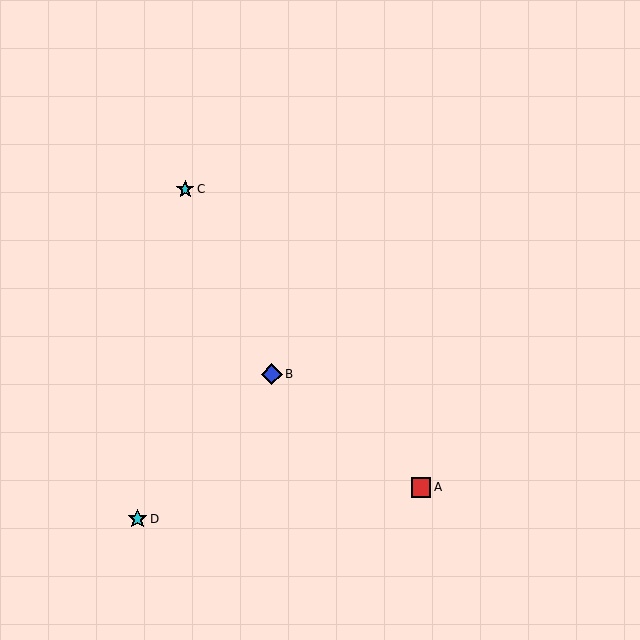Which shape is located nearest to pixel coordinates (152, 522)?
The cyan star (labeled D) at (138, 519) is nearest to that location.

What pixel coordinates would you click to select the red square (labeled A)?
Click at (421, 487) to select the red square A.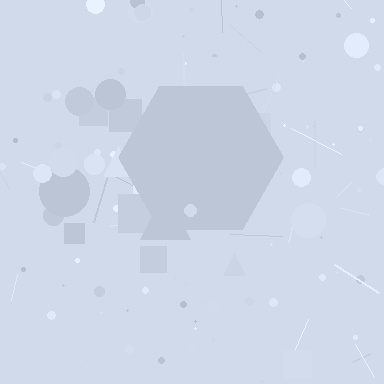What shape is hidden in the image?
A hexagon is hidden in the image.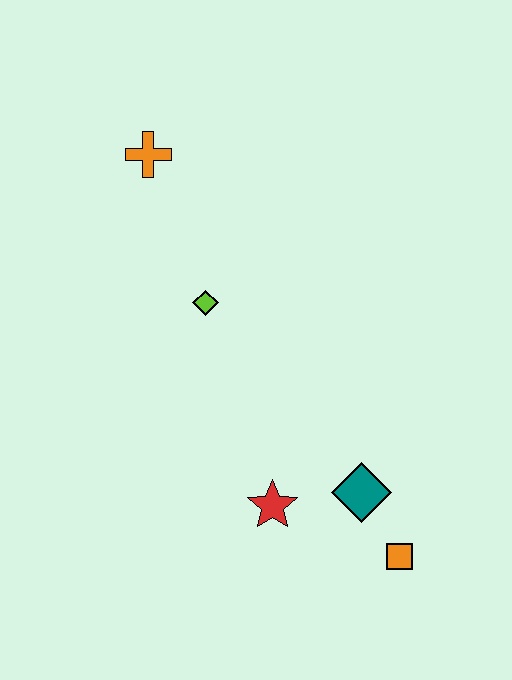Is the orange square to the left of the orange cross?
No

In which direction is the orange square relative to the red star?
The orange square is to the right of the red star.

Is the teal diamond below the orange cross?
Yes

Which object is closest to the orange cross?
The lime diamond is closest to the orange cross.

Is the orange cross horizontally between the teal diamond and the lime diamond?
No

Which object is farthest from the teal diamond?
The orange cross is farthest from the teal diamond.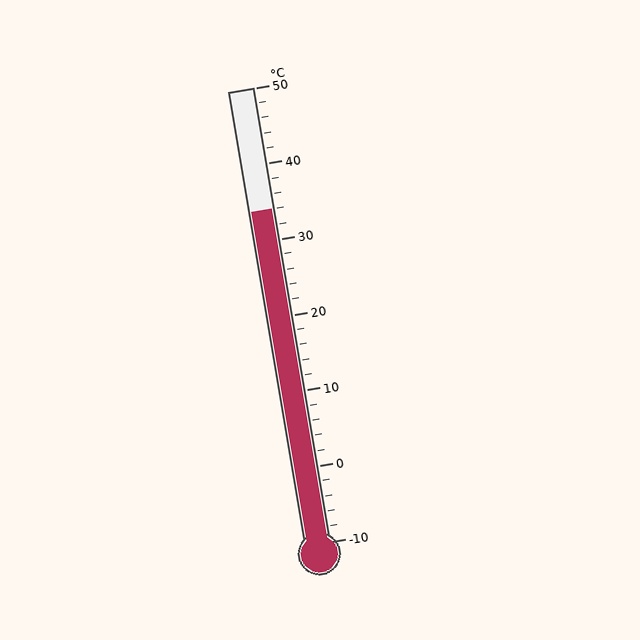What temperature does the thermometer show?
The thermometer shows approximately 34°C.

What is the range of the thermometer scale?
The thermometer scale ranges from -10°C to 50°C.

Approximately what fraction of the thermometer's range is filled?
The thermometer is filled to approximately 75% of its range.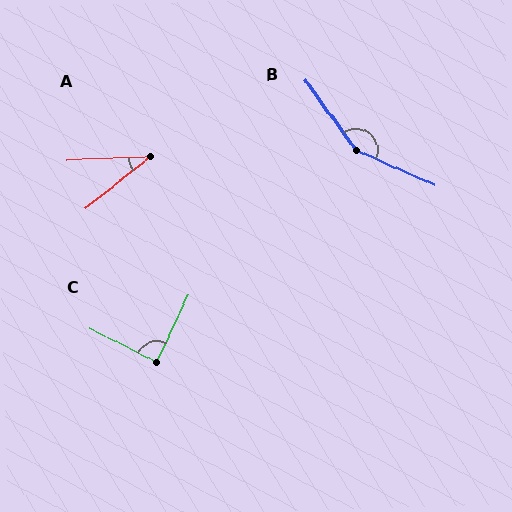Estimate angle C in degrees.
Approximately 89 degrees.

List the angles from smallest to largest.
A (37°), C (89°), B (150°).